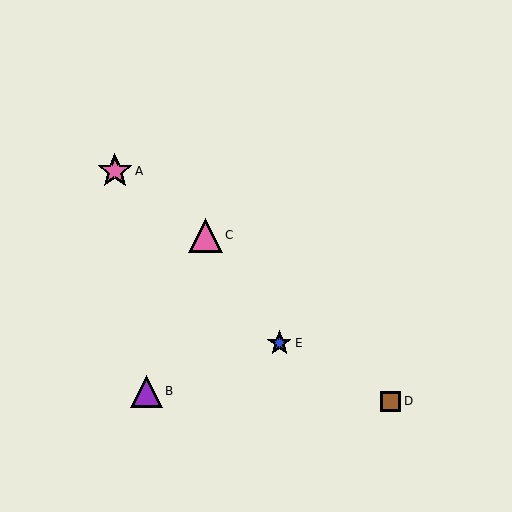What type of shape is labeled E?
Shape E is a blue star.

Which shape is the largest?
The pink star (labeled A) is the largest.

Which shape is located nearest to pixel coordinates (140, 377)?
The purple triangle (labeled B) at (146, 391) is nearest to that location.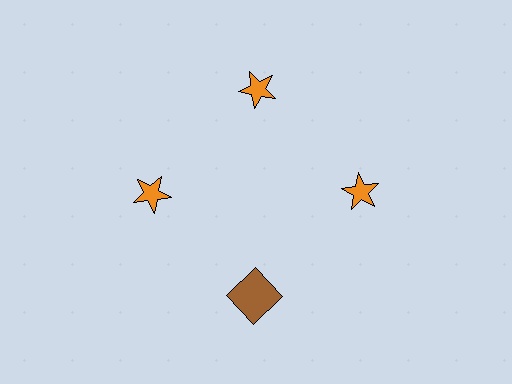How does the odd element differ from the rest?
It differs in both color (brown instead of orange) and shape (square instead of star).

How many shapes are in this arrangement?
There are 4 shapes arranged in a ring pattern.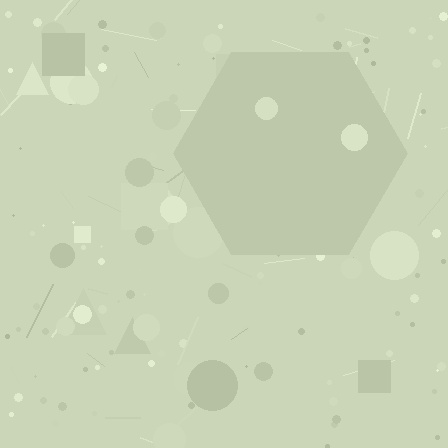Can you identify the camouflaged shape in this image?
The camouflaged shape is a hexagon.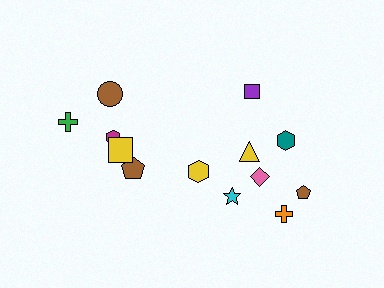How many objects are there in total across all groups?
There are 13 objects.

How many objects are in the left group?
There are 5 objects.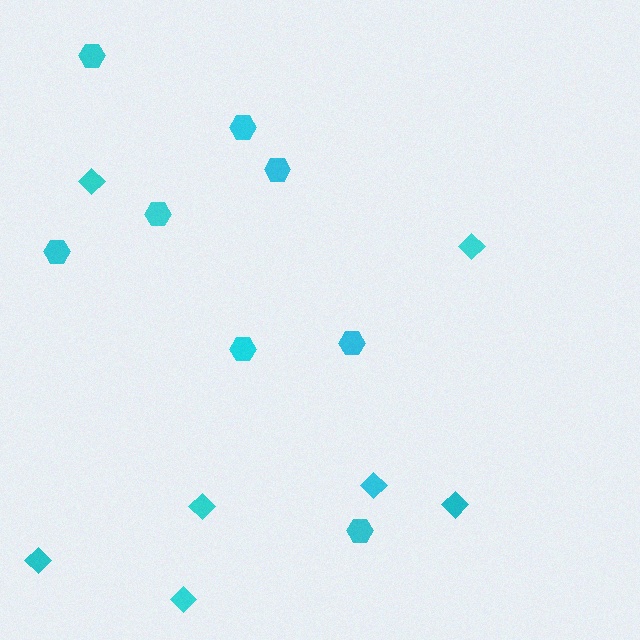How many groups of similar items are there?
There are 2 groups: one group of diamonds (7) and one group of hexagons (8).